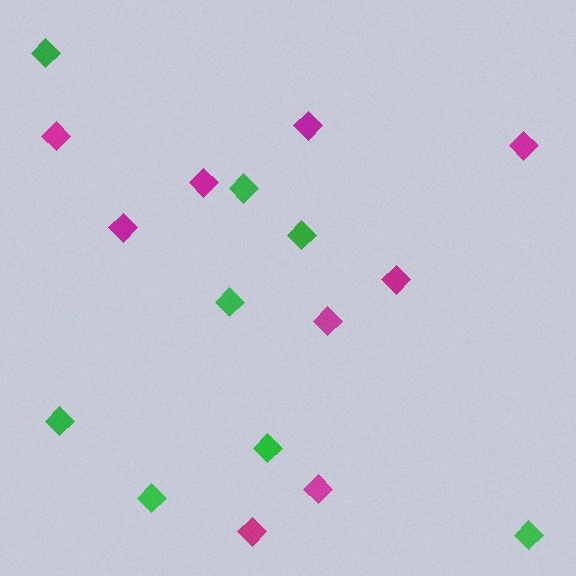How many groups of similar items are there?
There are 2 groups: one group of green diamonds (8) and one group of magenta diamonds (9).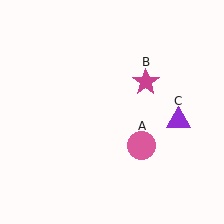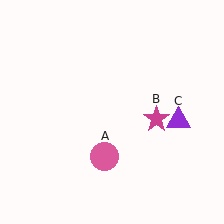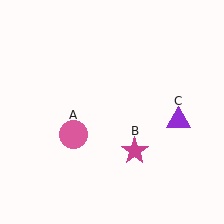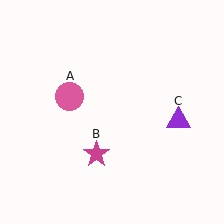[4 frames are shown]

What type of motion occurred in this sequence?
The pink circle (object A), magenta star (object B) rotated clockwise around the center of the scene.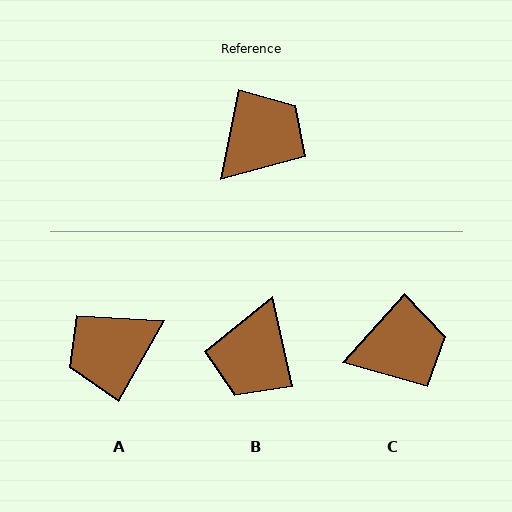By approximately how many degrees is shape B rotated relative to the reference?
Approximately 156 degrees clockwise.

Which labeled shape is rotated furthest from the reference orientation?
A, about 161 degrees away.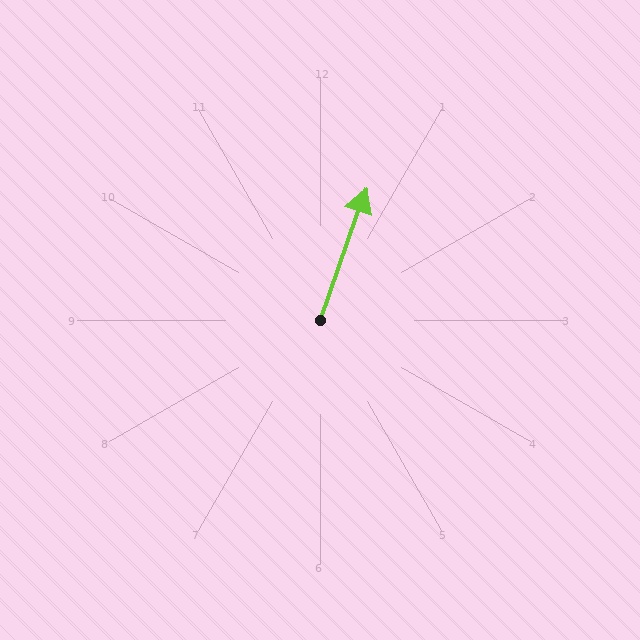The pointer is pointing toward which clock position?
Roughly 1 o'clock.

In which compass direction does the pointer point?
North.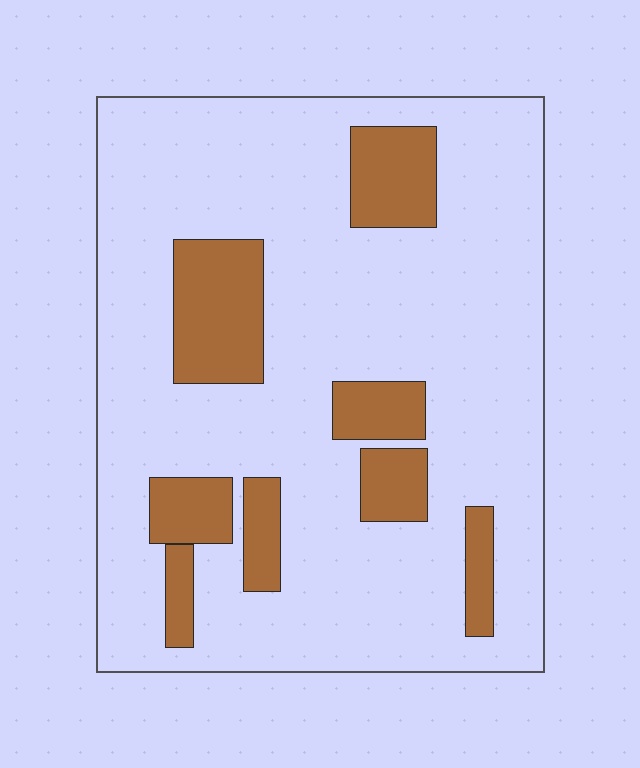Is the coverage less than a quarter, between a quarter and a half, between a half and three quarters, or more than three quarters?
Less than a quarter.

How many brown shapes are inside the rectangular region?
8.